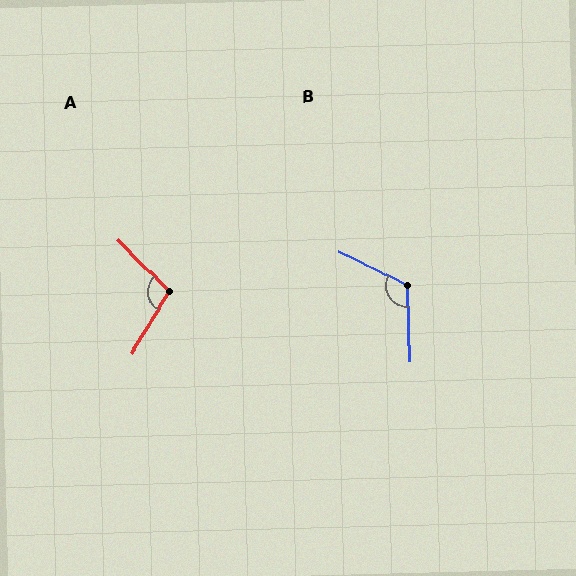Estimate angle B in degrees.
Approximately 118 degrees.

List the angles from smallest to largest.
A (103°), B (118°).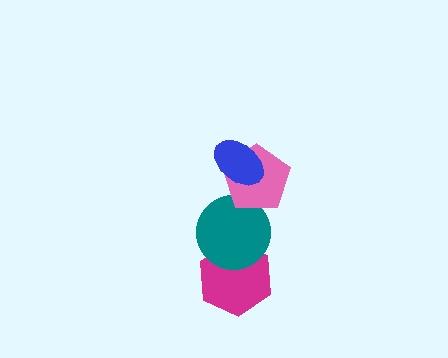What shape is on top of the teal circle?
The pink pentagon is on top of the teal circle.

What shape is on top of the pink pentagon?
The blue ellipse is on top of the pink pentagon.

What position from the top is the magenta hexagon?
The magenta hexagon is 4th from the top.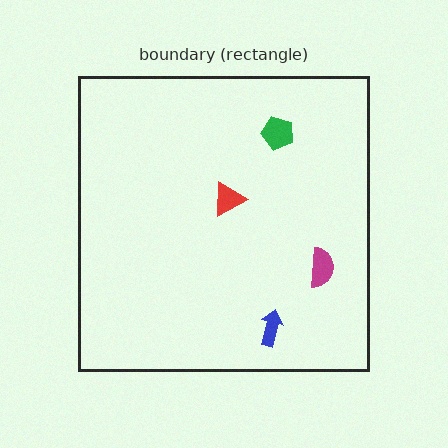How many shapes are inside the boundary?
4 inside, 0 outside.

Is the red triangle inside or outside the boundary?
Inside.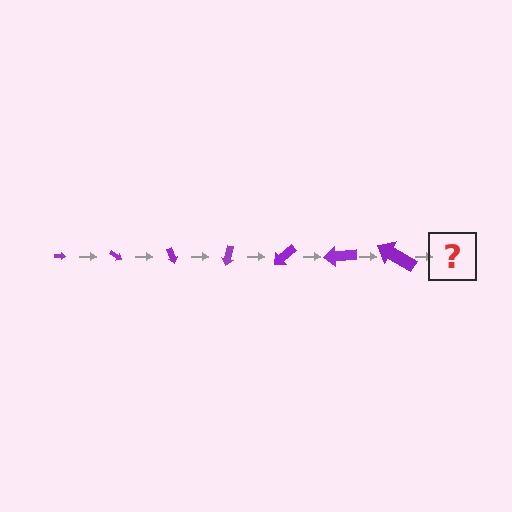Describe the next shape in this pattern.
It should be an arrow, larger than the previous one and rotated 245 degrees from the start.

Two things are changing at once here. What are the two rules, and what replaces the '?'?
The two rules are that the arrow grows larger each step and it rotates 35 degrees each step. The '?' should be an arrow, larger than the previous one and rotated 245 degrees from the start.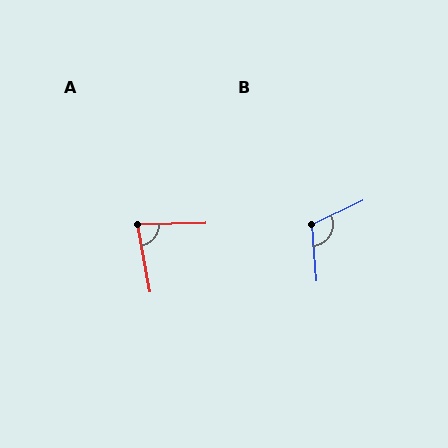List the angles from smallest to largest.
A (81°), B (111°).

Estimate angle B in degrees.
Approximately 111 degrees.